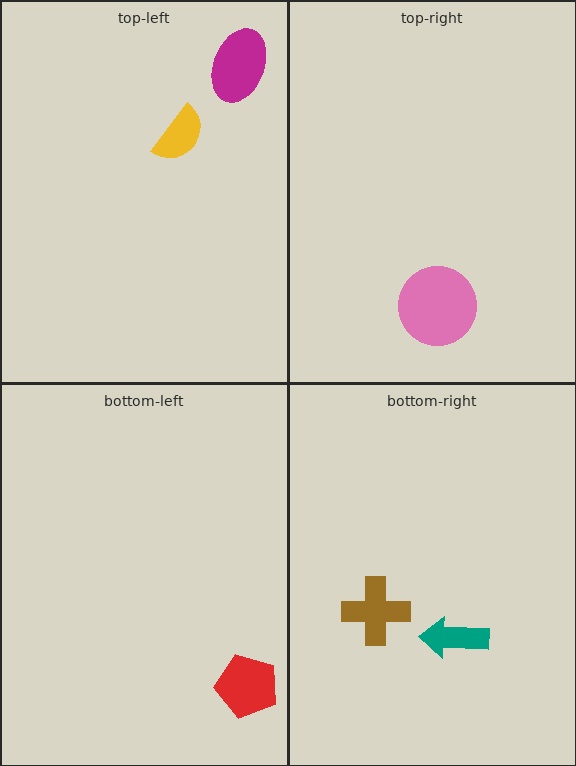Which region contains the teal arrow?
The bottom-right region.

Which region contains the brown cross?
The bottom-right region.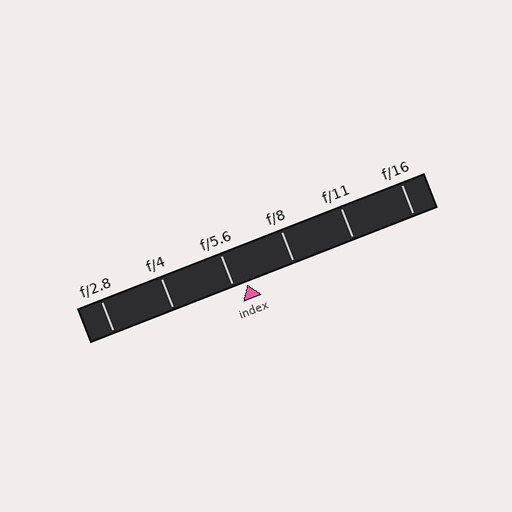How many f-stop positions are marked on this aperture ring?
There are 6 f-stop positions marked.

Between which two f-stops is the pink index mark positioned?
The index mark is between f/5.6 and f/8.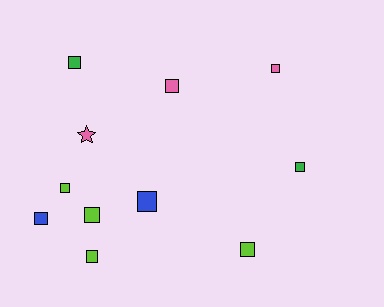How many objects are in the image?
There are 11 objects.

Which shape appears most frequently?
Square, with 10 objects.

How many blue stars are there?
There are no blue stars.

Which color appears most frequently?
Lime, with 4 objects.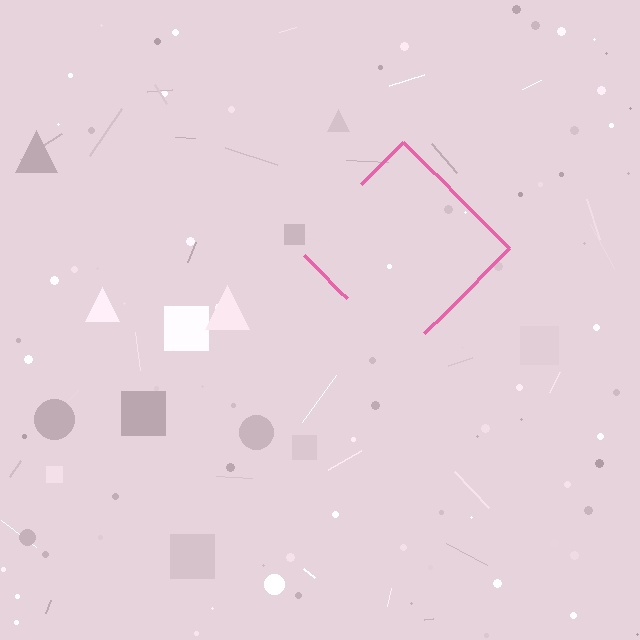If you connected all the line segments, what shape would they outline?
They would outline a diamond.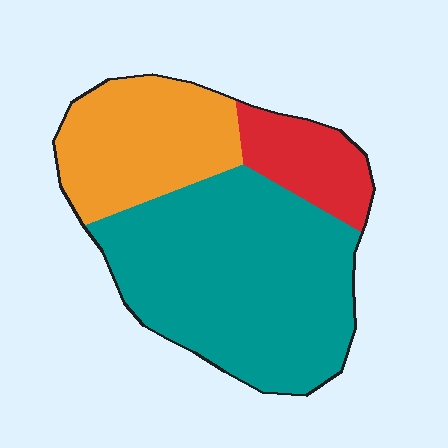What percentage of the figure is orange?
Orange covers roughly 30% of the figure.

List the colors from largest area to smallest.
From largest to smallest: teal, orange, red.